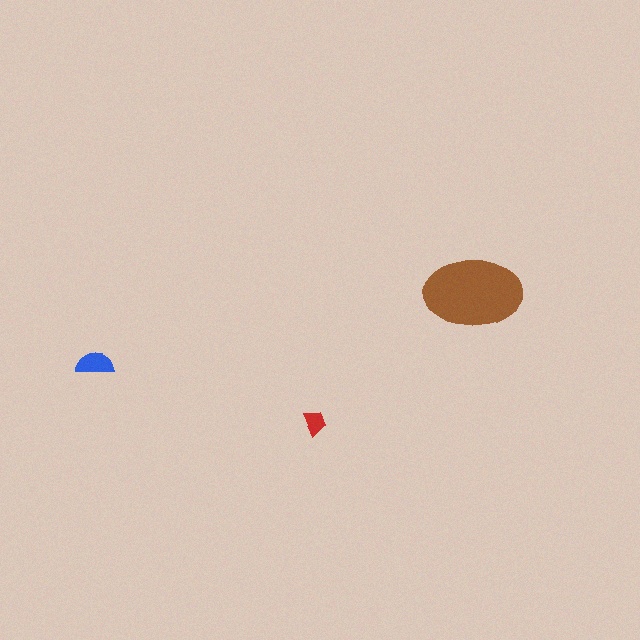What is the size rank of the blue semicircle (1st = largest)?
2nd.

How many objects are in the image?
There are 3 objects in the image.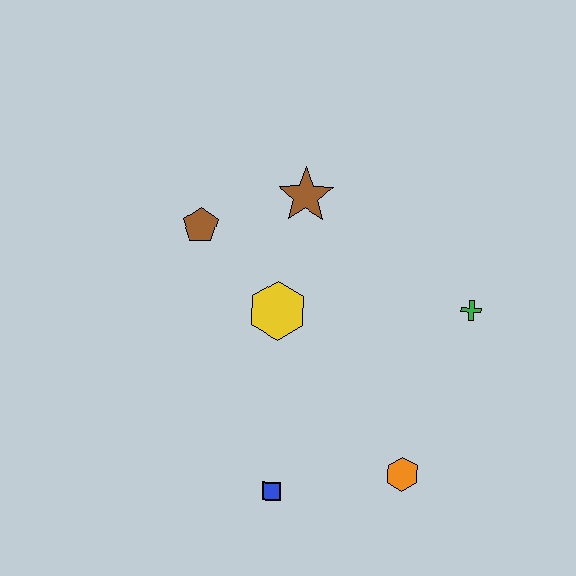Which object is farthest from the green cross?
The brown pentagon is farthest from the green cross.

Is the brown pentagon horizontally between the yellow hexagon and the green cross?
No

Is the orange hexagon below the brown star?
Yes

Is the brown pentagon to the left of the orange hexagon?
Yes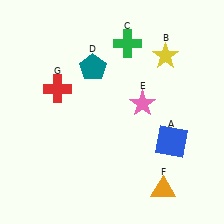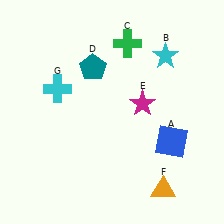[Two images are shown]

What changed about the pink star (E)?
In Image 1, E is pink. In Image 2, it changed to magenta.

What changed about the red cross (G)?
In Image 1, G is red. In Image 2, it changed to cyan.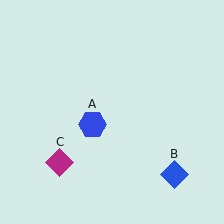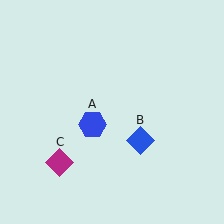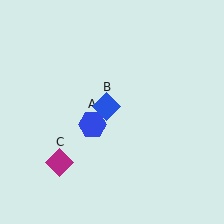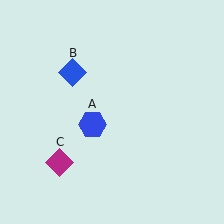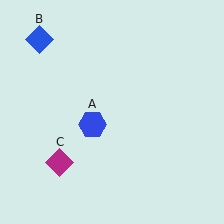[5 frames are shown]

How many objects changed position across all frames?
1 object changed position: blue diamond (object B).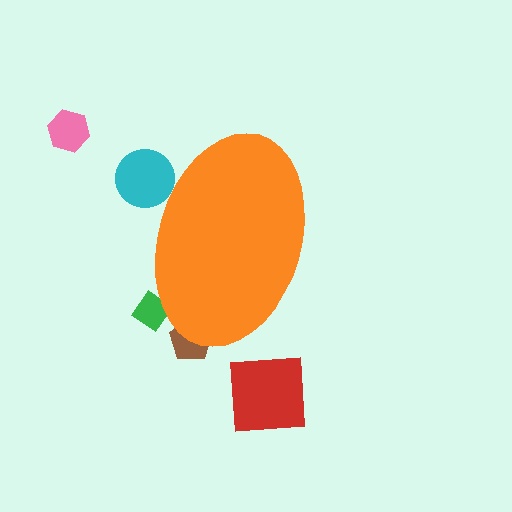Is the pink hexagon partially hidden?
No, the pink hexagon is fully visible.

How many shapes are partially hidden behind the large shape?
3 shapes are partially hidden.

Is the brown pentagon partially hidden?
Yes, the brown pentagon is partially hidden behind the orange ellipse.